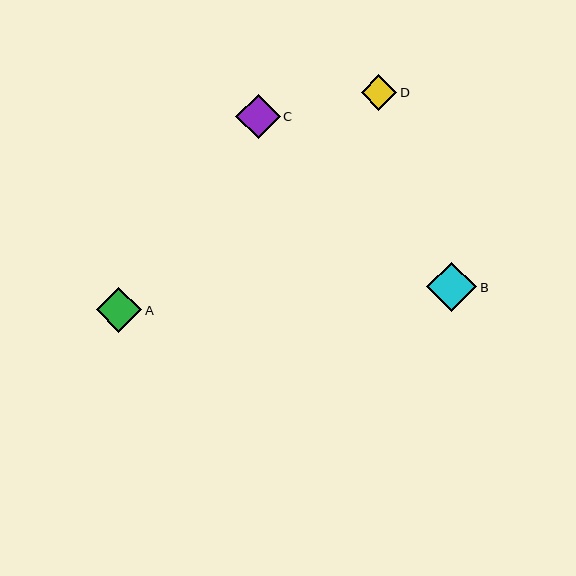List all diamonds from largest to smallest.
From largest to smallest: B, A, C, D.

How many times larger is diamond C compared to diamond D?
Diamond C is approximately 1.2 times the size of diamond D.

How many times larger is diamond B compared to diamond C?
Diamond B is approximately 1.1 times the size of diamond C.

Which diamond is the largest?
Diamond B is the largest with a size of approximately 50 pixels.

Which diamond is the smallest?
Diamond D is the smallest with a size of approximately 36 pixels.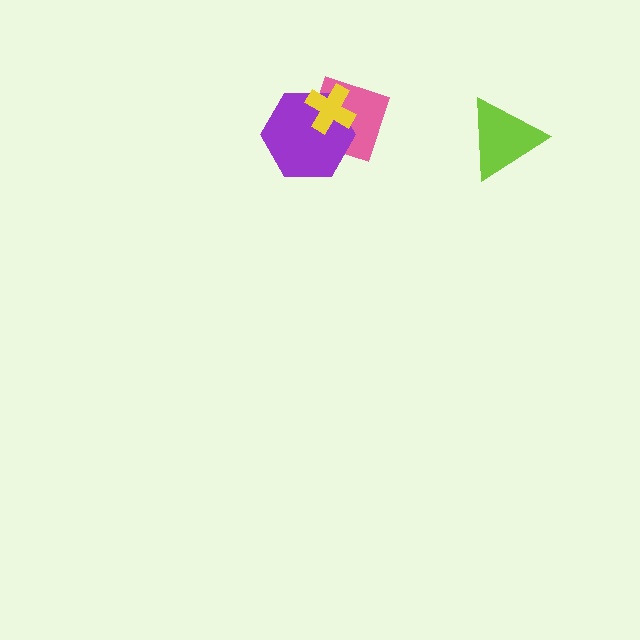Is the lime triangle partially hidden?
No, no other shape covers it.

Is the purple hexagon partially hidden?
Yes, it is partially covered by another shape.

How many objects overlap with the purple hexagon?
2 objects overlap with the purple hexagon.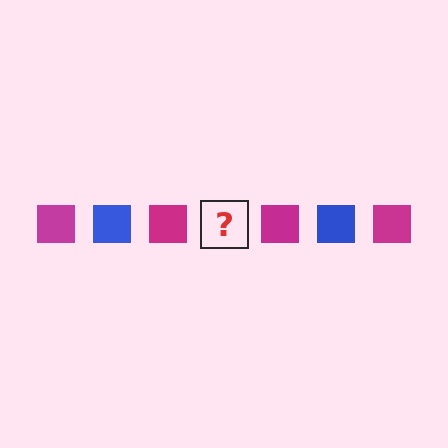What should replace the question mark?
The question mark should be replaced with a blue square.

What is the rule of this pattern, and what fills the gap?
The rule is that the pattern cycles through magenta, blue squares. The gap should be filled with a blue square.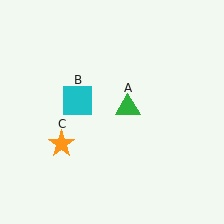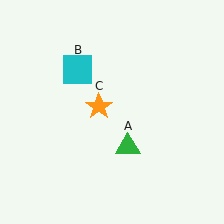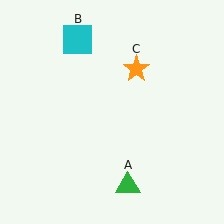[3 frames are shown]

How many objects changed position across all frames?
3 objects changed position: green triangle (object A), cyan square (object B), orange star (object C).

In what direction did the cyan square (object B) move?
The cyan square (object B) moved up.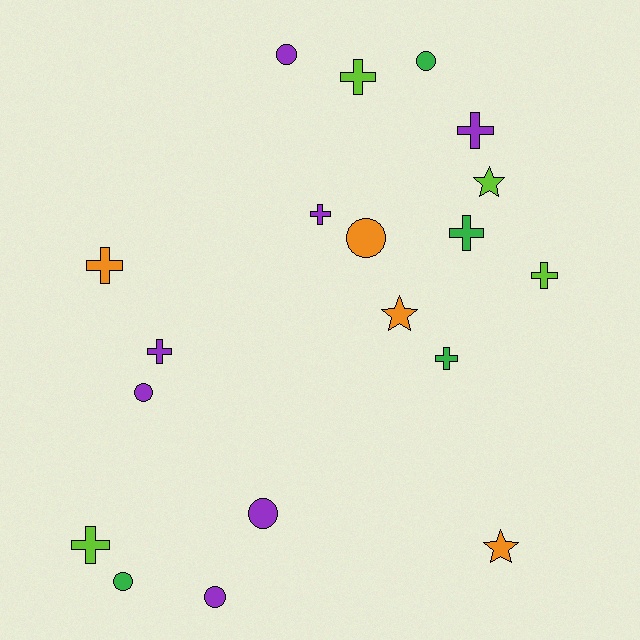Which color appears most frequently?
Purple, with 7 objects.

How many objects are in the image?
There are 19 objects.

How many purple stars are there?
There are no purple stars.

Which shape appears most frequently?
Cross, with 9 objects.